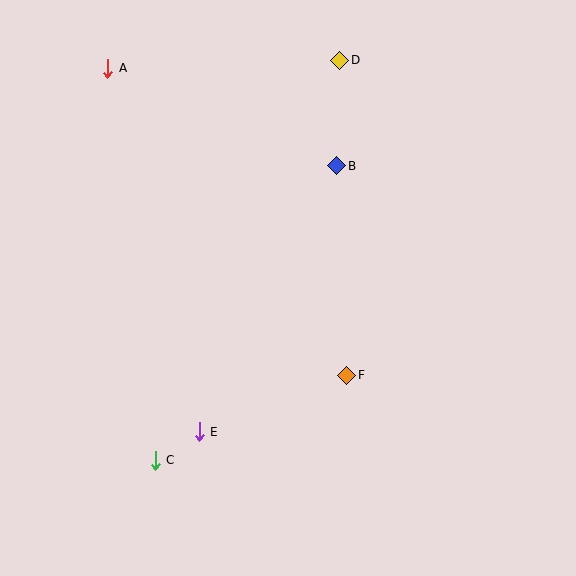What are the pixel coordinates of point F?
Point F is at (347, 375).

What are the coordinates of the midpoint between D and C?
The midpoint between D and C is at (248, 260).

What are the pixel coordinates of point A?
Point A is at (108, 68).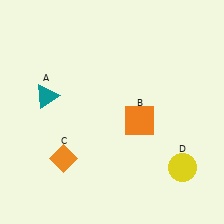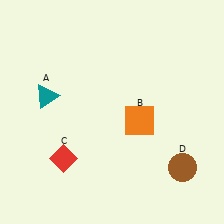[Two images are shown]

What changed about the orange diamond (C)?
In Image 1, C is orange. In Image 2, it changed to red.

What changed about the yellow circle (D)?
In Image 1, D is yellow. In Image 2, it changed to brown.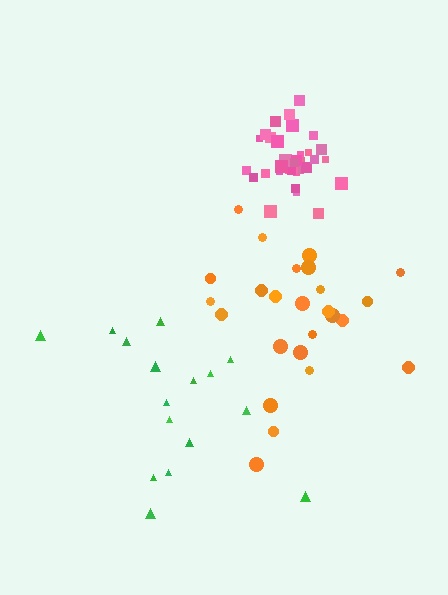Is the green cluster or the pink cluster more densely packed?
Pink.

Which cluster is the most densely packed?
Pink.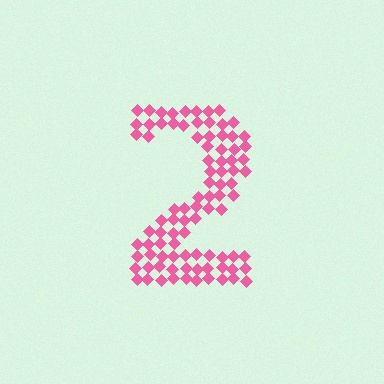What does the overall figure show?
The overall figure shows the digit 2.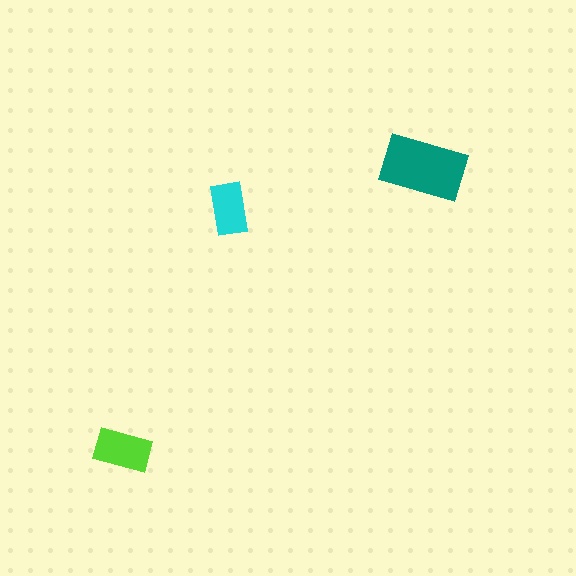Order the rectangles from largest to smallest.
the teal one, the lime one, the cyan one.